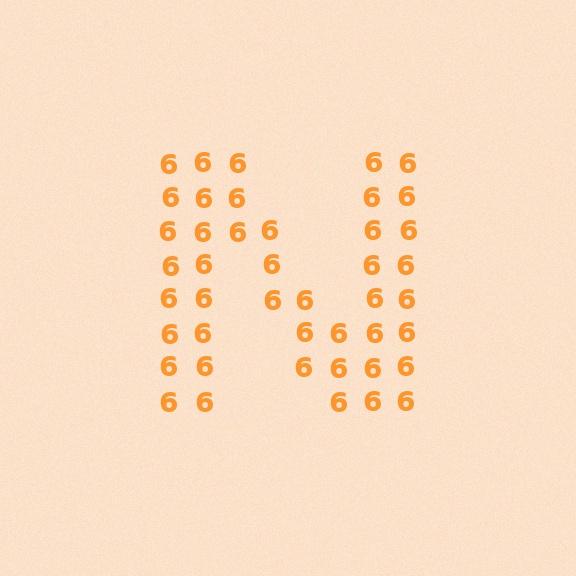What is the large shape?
The large shape is the letter N.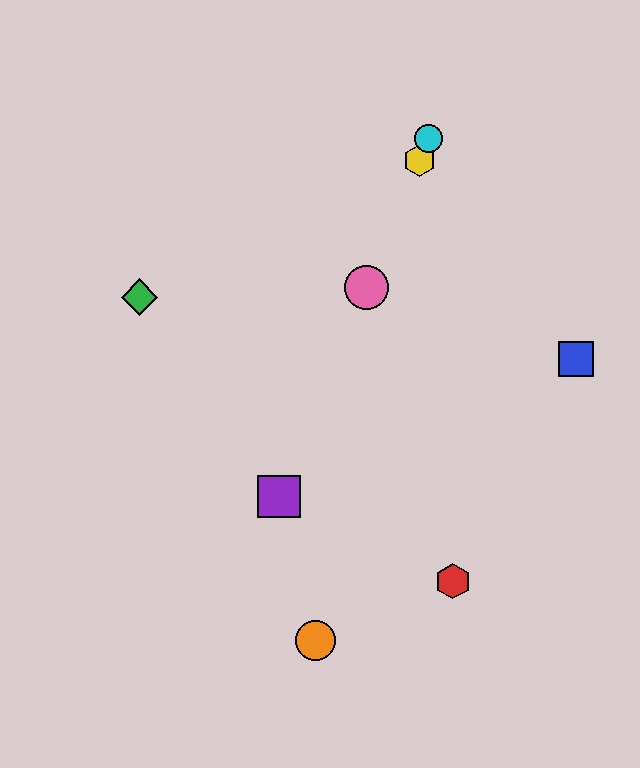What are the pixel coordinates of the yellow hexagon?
The yellow hexagon is at (419, 160).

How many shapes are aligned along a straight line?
4 shapes (the yellow hexagon, the purple square, the cyan circle, the pink circle) are aligned along a straight line.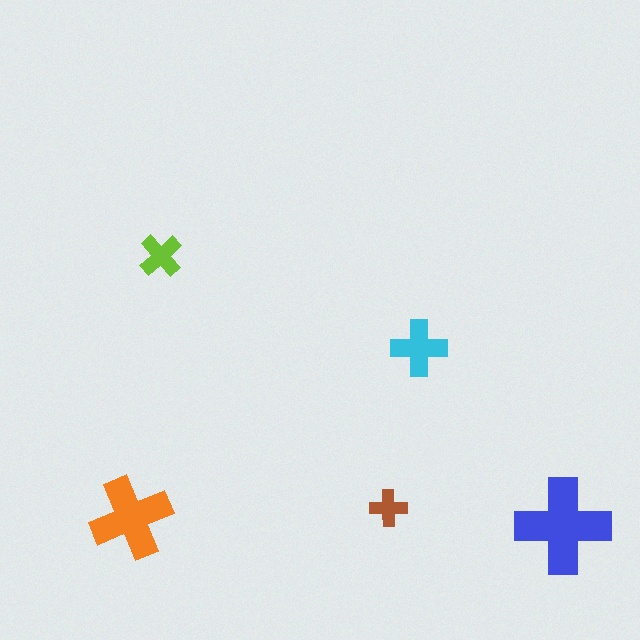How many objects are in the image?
There are 5 objects in the image.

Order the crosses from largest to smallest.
the blue one, the orange one, the cyan one, the lime one, the brown one.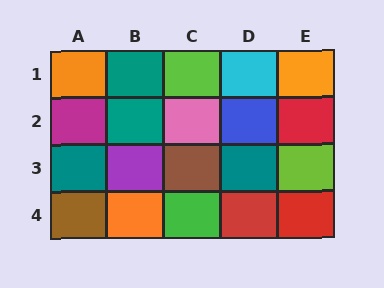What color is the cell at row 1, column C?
Lime.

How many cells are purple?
1 cell is purple.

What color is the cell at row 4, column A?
Brown.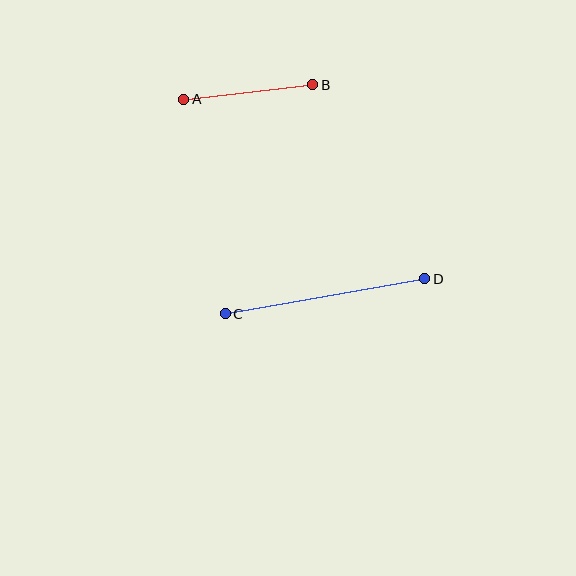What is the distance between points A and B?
The distance is approximately 130 pixels.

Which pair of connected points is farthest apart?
Points C and D are farthest apart.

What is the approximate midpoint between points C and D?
The midpoint is at approximately (325, 296) pixels.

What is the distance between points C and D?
The distance is approximately 203 pixels.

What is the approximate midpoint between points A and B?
The midpoint is at approximately (248, 92) pixels.